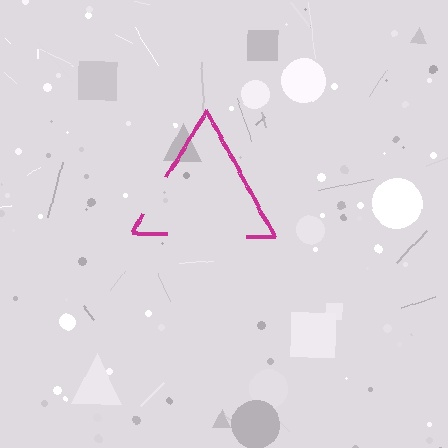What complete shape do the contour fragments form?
The contour fragments form a triangle.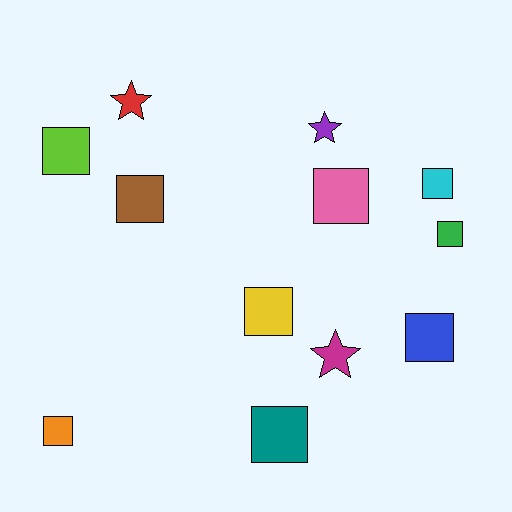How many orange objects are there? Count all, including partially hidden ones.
There is 1 orange object.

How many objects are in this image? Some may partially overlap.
There are 12 objects.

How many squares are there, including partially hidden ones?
There are 9 squares.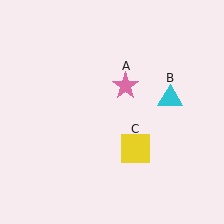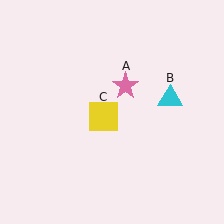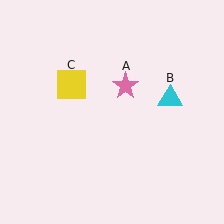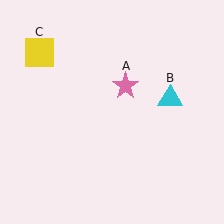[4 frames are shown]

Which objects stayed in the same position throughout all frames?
Pink star (object A) and cyan triangle (object B) remained stationary.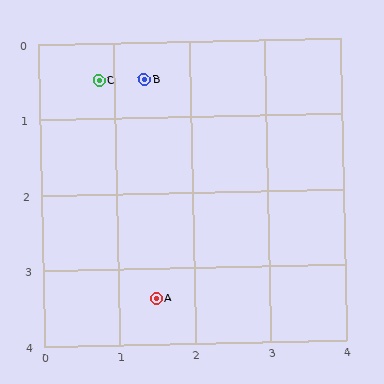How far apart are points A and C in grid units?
Points A and C are about 3.0 grid units apart.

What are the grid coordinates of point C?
Point C is at approximately (0.8, 0.5).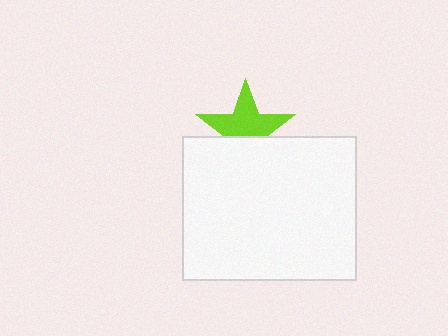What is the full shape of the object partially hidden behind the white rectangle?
The partially hidden object is a lime star.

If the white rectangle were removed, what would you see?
You would see the complete lime star.